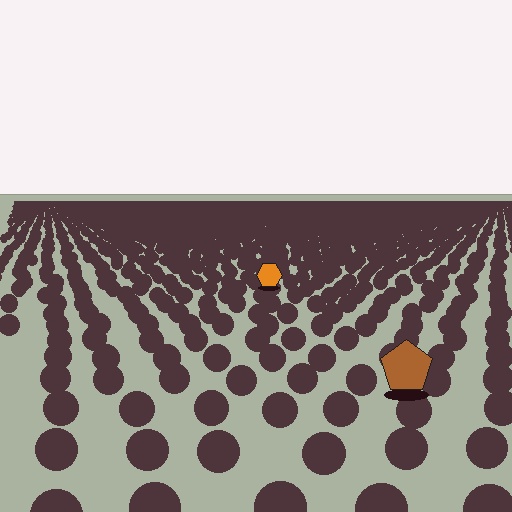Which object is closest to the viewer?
The brown pentagon is closest. The texture marks near it are larger and more spread out.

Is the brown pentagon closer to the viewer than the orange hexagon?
Yes. The brown pentagon is closer — you can tell from the texture gradient: the ground texture is coarser near it.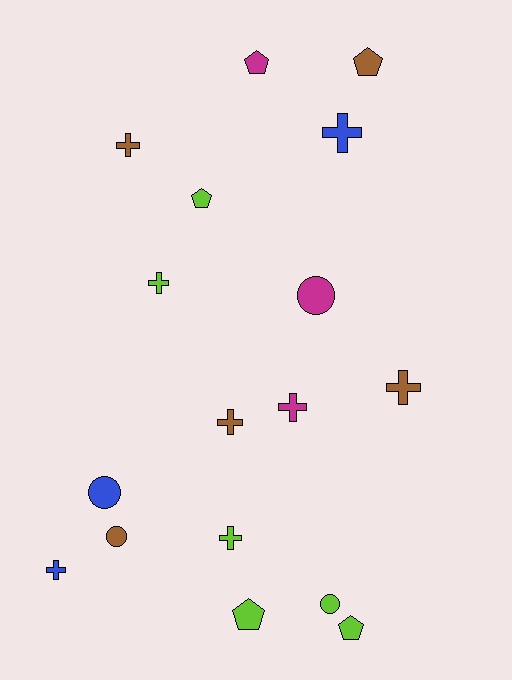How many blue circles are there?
There is 1 blue circle.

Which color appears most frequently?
Lime, with 6 objects.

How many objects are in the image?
There are 17 objects.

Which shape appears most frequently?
Cross, with 8 objects.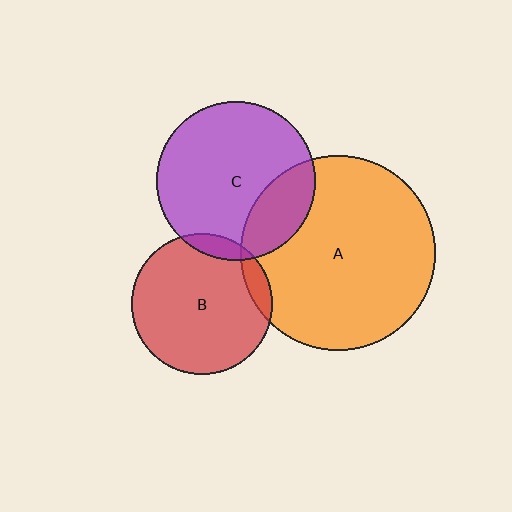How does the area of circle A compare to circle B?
Approximately 1.9 times.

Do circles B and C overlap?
Yes.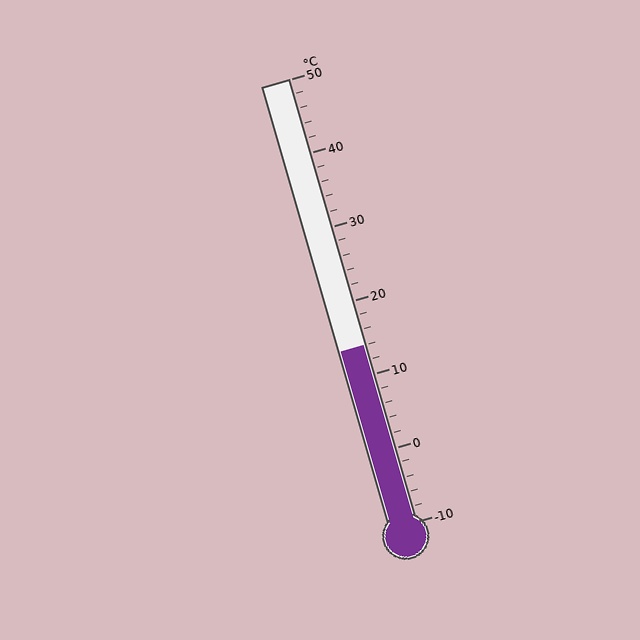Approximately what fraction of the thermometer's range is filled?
The thermometer is filled to approximately 40% of its range.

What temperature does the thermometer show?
The thermometer shows approximately 14°C.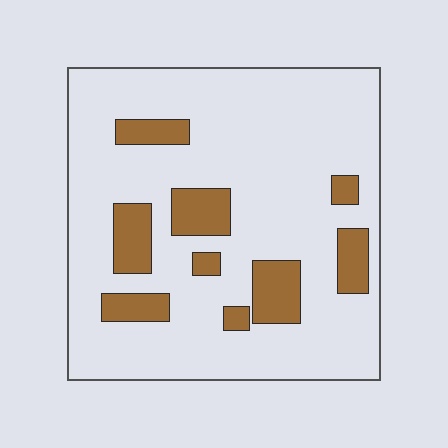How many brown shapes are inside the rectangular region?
9.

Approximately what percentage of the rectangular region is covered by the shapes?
Approximately 15%.